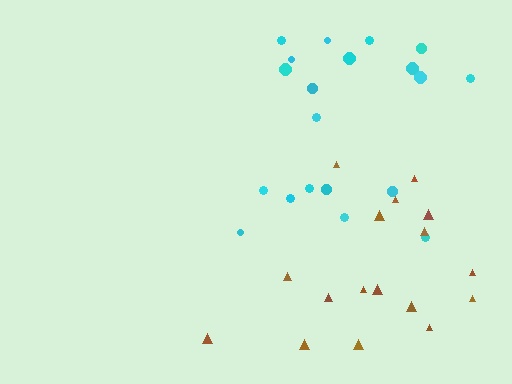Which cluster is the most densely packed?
Cyan.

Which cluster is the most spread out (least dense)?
Brown.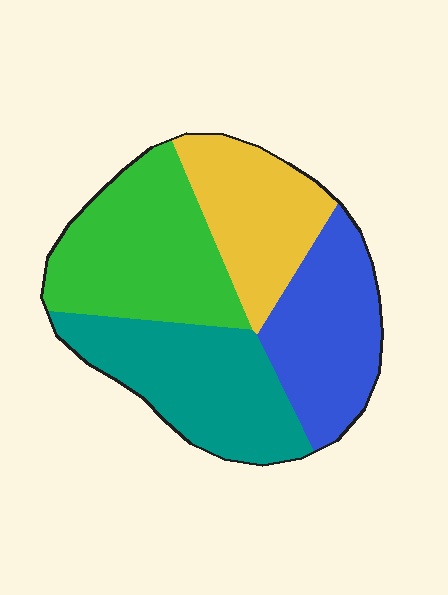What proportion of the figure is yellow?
Yellow covers about 20% of the figure.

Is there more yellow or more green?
Green.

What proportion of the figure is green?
Green covers 29% of the figure.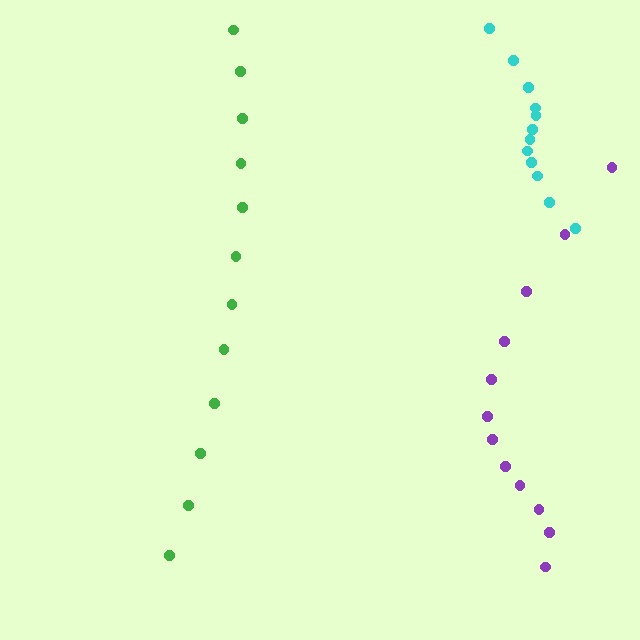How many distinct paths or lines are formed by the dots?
There are 3 distinct paths.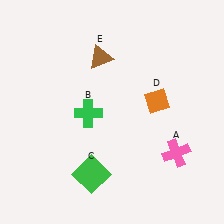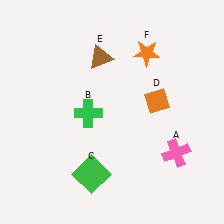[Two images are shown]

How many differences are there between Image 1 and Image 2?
There is 1 difference between the two images.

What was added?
An orange star (F) was added in Image 2.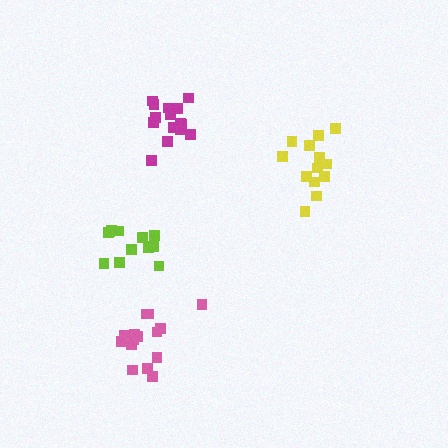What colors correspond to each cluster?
The clusters are colored: lime, magenta, yellow, pink.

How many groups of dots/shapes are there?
There are 4 groups.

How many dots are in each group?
Group 1: 12 dots, Group 2: 15 dots, Group 3: 15 dots, Group 4: 16 dots (58 total).